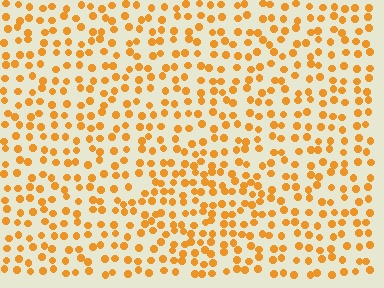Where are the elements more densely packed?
The elements are more densely packed inside the diamond boundary.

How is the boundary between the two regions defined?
The boundary is defined by a change in element density (approximately 1.5x ratio). All elements are the same color, size, and shape.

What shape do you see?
I see a diamond.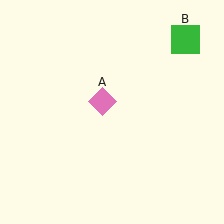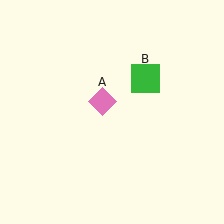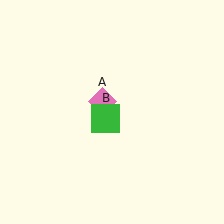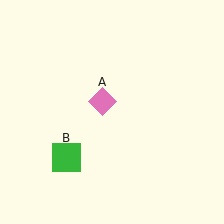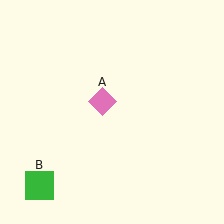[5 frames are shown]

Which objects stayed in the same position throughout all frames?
Pink diamond (object A) remained stationary.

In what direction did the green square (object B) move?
The green square (object B) moved down and to the left.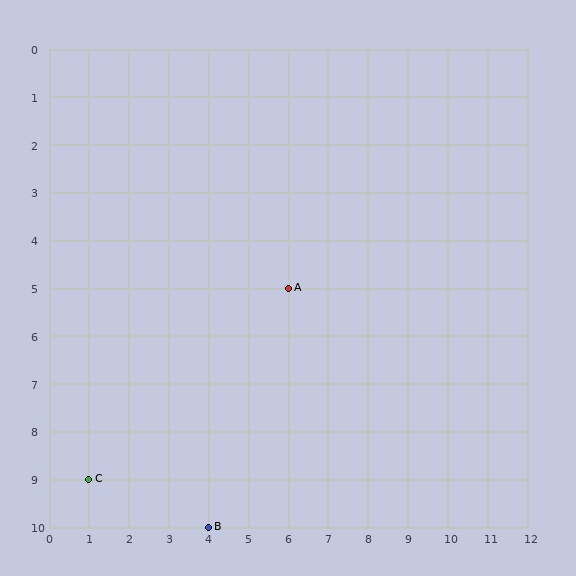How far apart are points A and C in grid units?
Points A and C are 5 columns and 4 rows apart (about 6.4 grid units diagonally).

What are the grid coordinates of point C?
Point C is at grid coordinates (1, 9).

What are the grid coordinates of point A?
Point A is at grid coordinates (6, 5).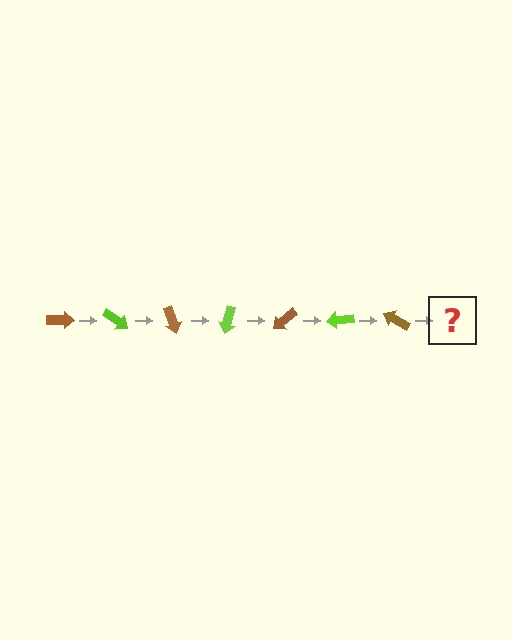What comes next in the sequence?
The next element should be a lime arrow, rotated 245 degrees from the start.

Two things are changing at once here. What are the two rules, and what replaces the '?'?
The two rules are that it rotates 35 degrees each step and the color cycles through brown and lime. The '?' should be a lime arrow, rotated 245 degrees from the start.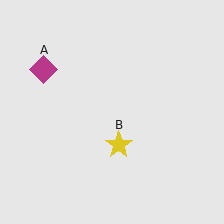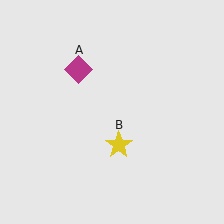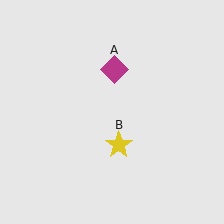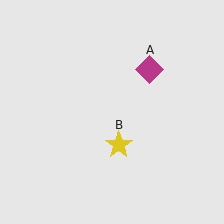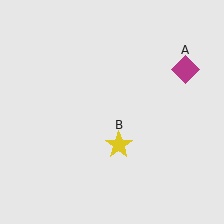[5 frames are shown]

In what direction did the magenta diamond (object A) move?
The magenta diamond (object A) moved right.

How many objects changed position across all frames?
1 object changed position: magenta diamond (object A).